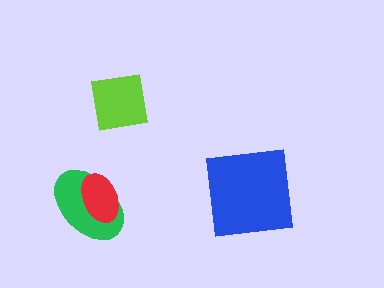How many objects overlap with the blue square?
0 objects overlap with the blue square.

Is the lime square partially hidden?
No, no other shape covers it.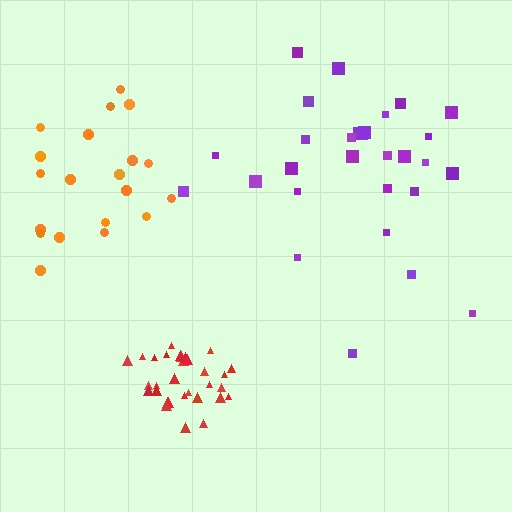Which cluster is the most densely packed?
Red.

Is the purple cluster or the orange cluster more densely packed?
Purple.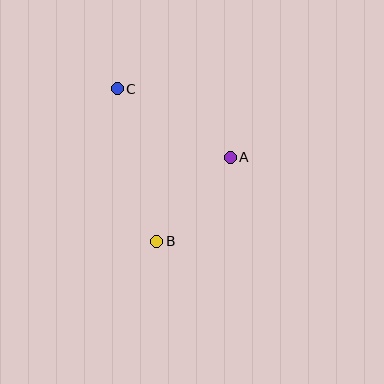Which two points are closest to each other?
Points A and B are closest to each other.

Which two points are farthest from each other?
Points B and C are farthest from each other.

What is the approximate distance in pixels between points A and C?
The distance between A and C is approximately 132 pixels.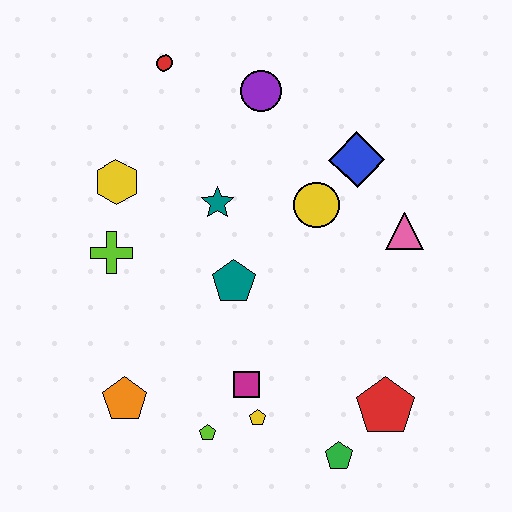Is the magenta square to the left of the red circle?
No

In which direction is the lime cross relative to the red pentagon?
The lime cross is to the left of the red pentagon.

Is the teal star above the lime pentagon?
Yes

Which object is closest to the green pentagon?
The red pentagon is closest to the green pentagon.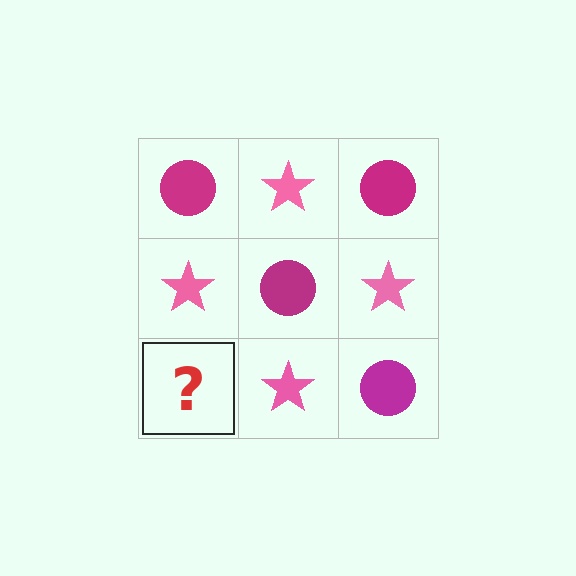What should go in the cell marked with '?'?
The missing cell should contain a magenta circle.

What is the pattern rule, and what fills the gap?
The rule is that it alternates magenta circle and pink star in a checkerboard pattern. The gap should be filled with a magenta circle.